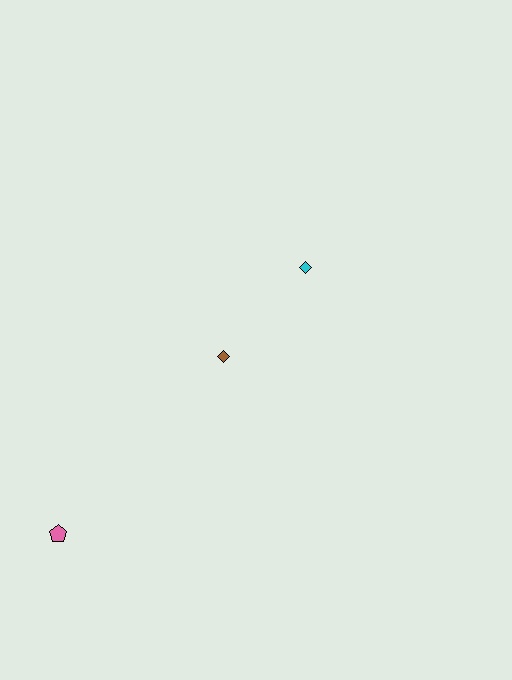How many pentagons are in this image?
There is 1 pentagon.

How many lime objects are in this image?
There are no lime objects.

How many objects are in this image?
There are 3 objects.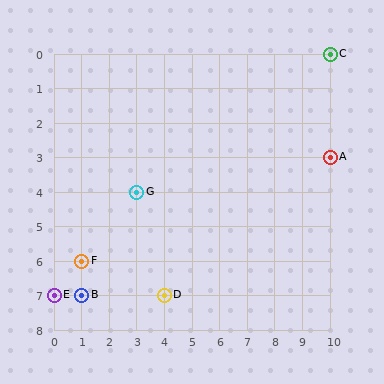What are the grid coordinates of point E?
Point E is at grid coordinates (0, 7).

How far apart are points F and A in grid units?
Points F and A are 9 columns and 3 rows apart (about 9.5 grid units diagonally).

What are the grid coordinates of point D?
Point D is at grid coordinates (4, 7).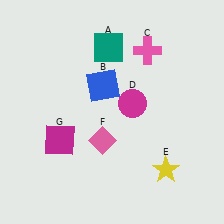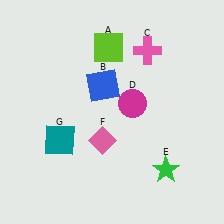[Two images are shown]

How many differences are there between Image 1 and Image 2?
There are 3 differences between the two images.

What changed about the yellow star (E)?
In Image 1, E is yellow. In Image 2, it changed to green.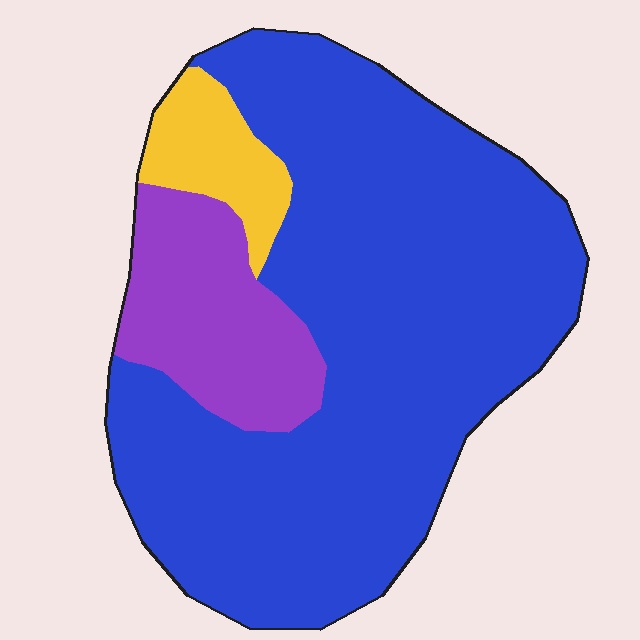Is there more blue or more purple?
Blue.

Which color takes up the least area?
Yellow, at roughly 10%.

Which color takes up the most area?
Blue, at roughly 75%.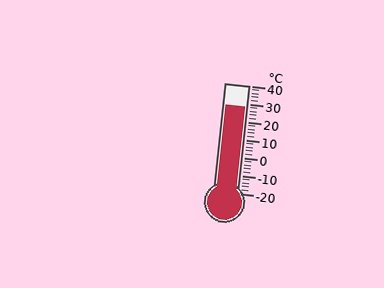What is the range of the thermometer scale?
The thermometer scale ranges from -20°C to 40°C.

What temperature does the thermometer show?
The thermometer shows approximately 28°C.